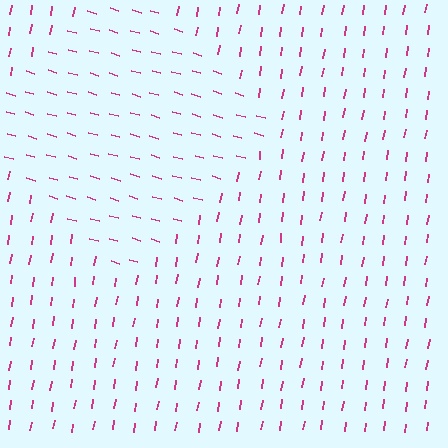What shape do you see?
I see a diamond.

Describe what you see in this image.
The image is filled with small magenta line segments. A diamond region in the image has lines oriented differently from the surrounding lines, creating a visible texture boundary.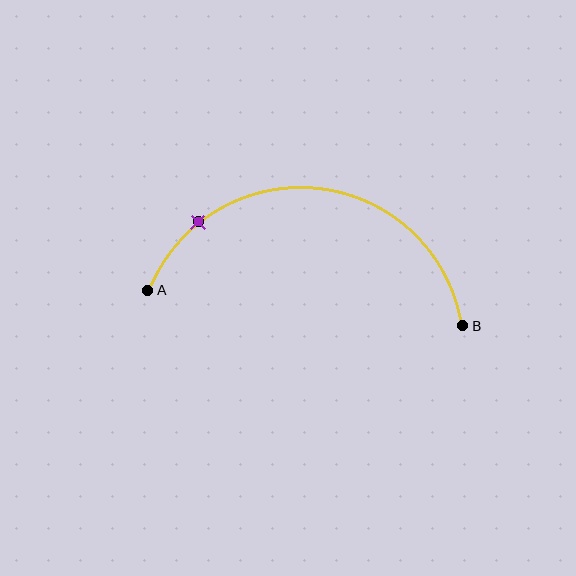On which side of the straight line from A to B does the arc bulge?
The arc bulges above the straight line connecting A and B.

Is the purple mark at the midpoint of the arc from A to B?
No. The purple mark lies on the arc but is closer to endpoint A. The arc midpoint would be at the point on the curve equidistant along the arc from both A and B.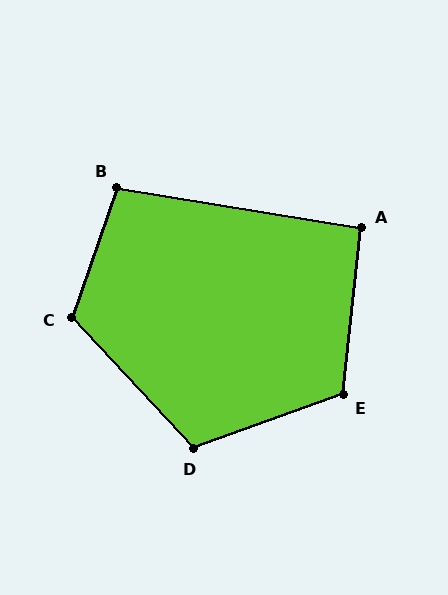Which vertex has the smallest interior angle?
A, at approximately 93 degrees.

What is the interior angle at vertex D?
Approximately 113 degrees (obtuse).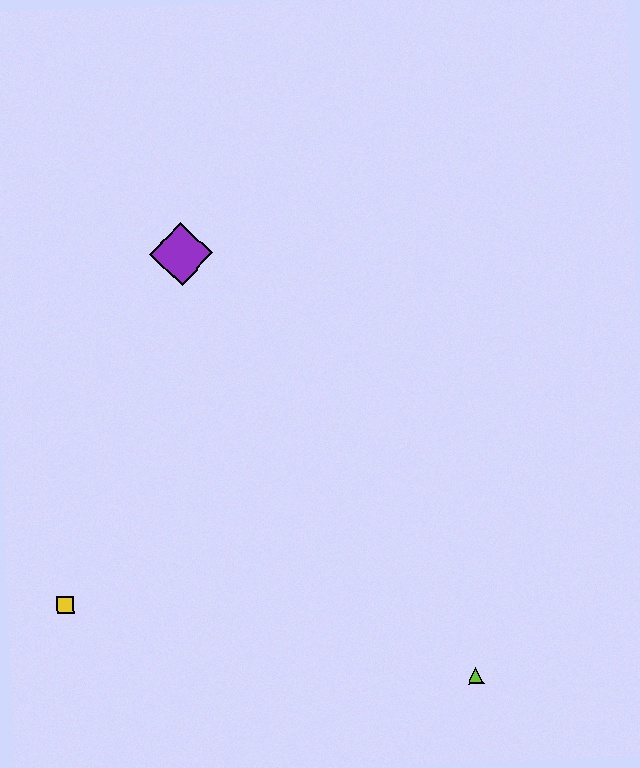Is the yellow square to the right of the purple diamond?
No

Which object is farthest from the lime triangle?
The purple diamond is farthest from the lime triangle.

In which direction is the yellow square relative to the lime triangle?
The yellow square is to the left of the lime triangle.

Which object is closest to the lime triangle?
The yellow square is closest to the lime triangle.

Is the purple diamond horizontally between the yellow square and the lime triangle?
Yes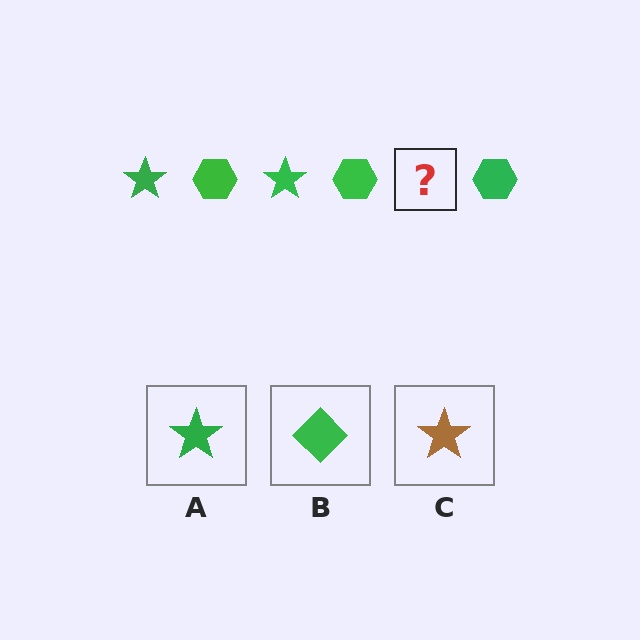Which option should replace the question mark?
Option A.